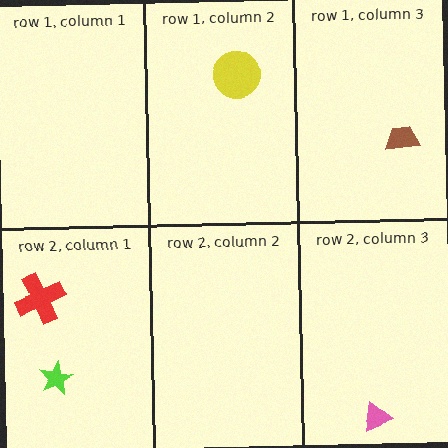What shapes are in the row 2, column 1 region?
The lime star, the red cross.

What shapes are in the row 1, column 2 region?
The yellow circle.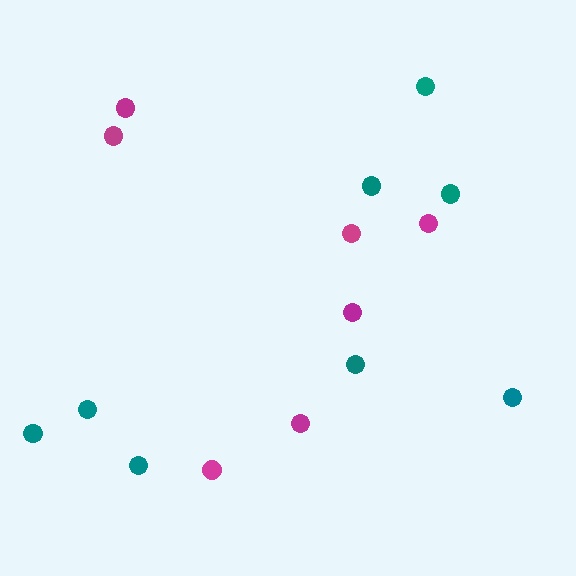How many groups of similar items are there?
There are 2 groups: one group of magenta circles (7) and one group of teal circles (8).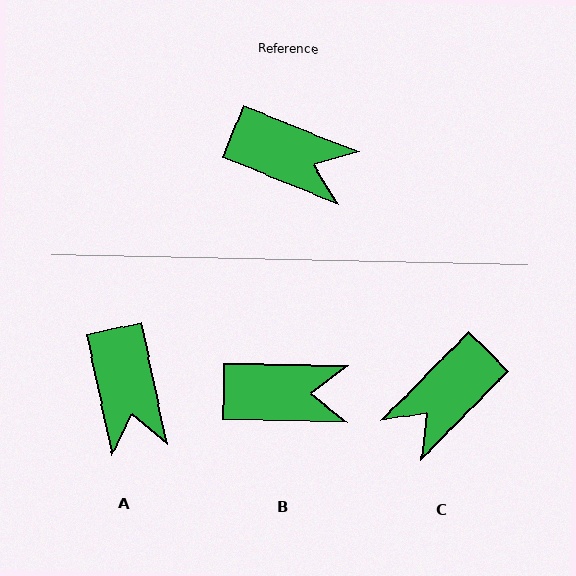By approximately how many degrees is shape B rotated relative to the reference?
Approximately 21 degrees counter-clockwise.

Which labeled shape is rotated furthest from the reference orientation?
C, about 112 degrees away.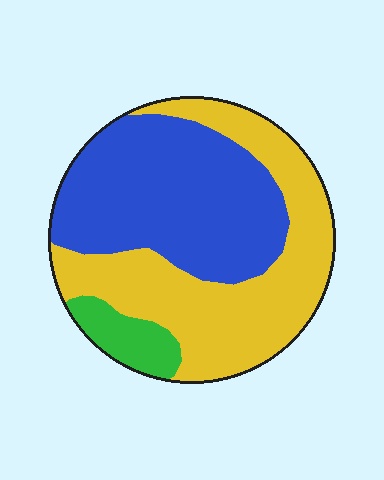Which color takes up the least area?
Green, at roughly 10%.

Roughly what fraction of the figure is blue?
Blue covers 45% of the figure.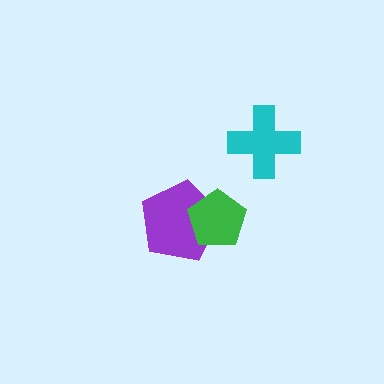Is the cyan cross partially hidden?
No, no other shape covers it.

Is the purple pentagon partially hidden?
Yes, it is partially covered by another shape.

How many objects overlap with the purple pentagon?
1 object overlaps with the purple pentagon.